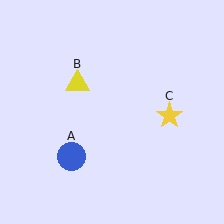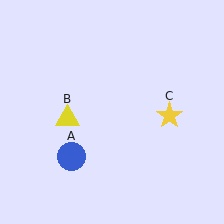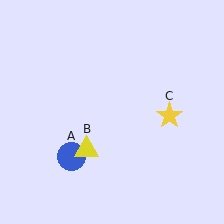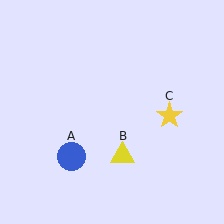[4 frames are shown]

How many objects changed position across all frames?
1 object changed position: yellow triangle (object B).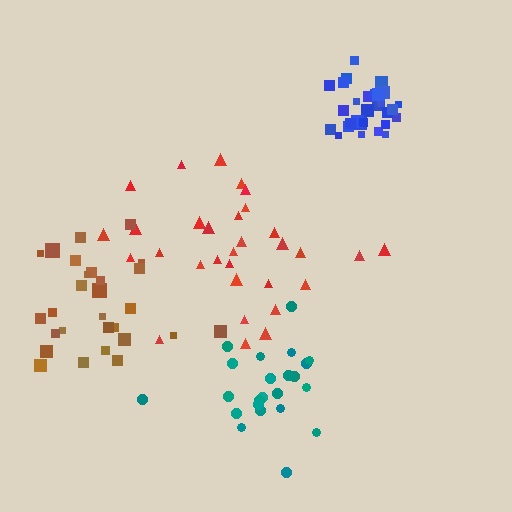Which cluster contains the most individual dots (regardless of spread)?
Red (31).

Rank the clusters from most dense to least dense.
blue, teal, brown, red.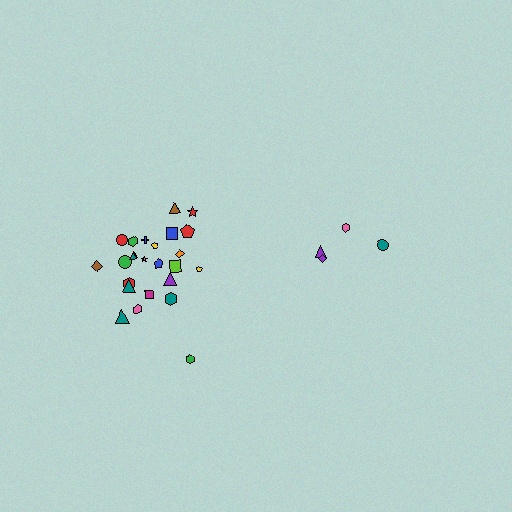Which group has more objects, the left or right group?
The left group.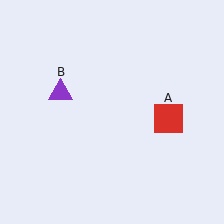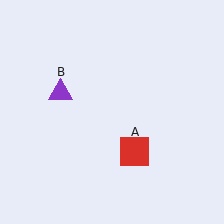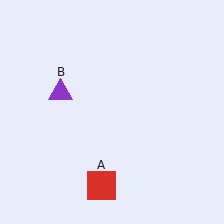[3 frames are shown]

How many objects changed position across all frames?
1 object changed position: red square (object A).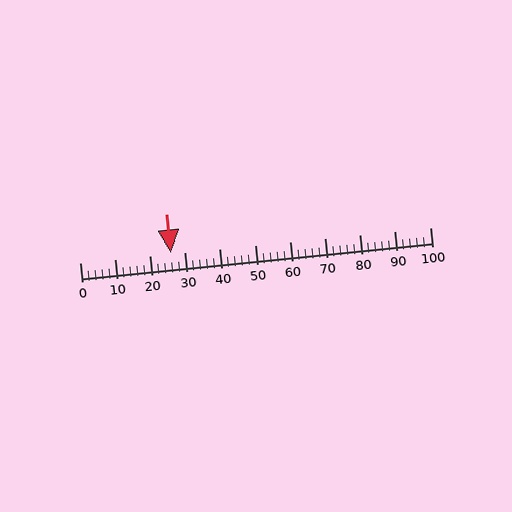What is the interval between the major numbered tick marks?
The major tick marks are spaced 10 units apart.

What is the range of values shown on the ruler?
The ruler shows values from 0 to 100.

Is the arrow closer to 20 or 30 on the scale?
The arrow is closer to 30.